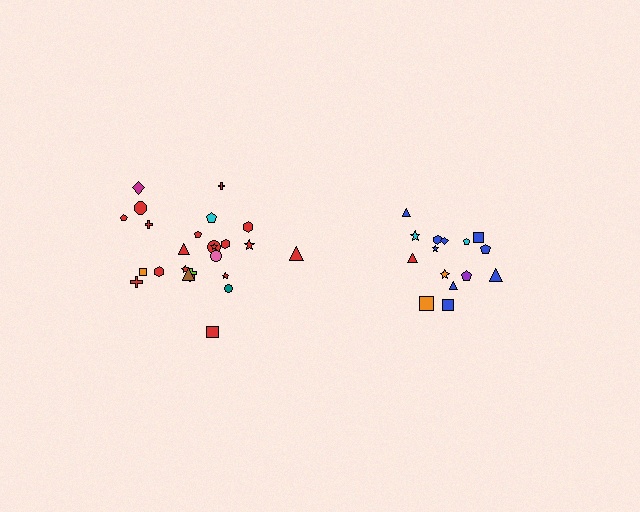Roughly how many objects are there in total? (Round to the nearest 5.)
Roughly 40 objects in total.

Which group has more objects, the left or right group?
The left group.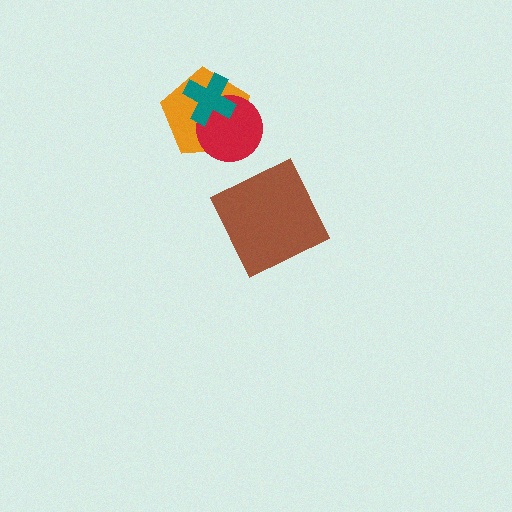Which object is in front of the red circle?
The teal cross is in front of the red circle.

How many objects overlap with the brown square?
0 objects overlap with the brown square.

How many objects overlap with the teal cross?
2 objects overlap with the teal cross.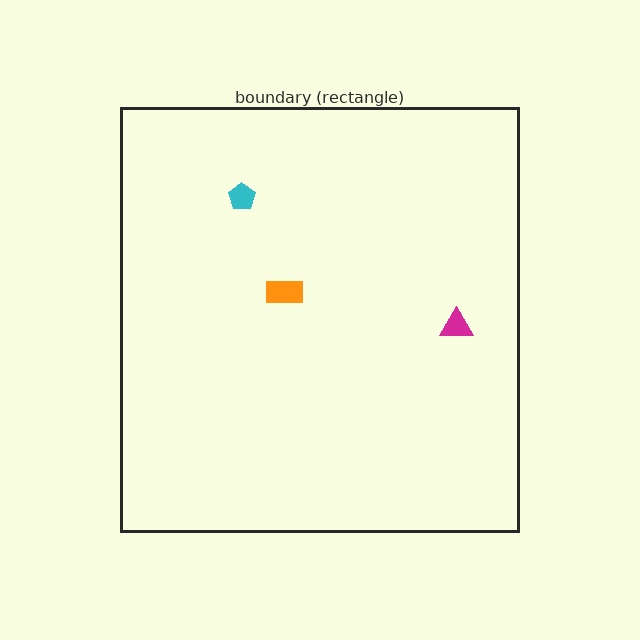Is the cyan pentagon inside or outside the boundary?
Inside.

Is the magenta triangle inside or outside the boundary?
Inside.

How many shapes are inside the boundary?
3 inside, 0 outside.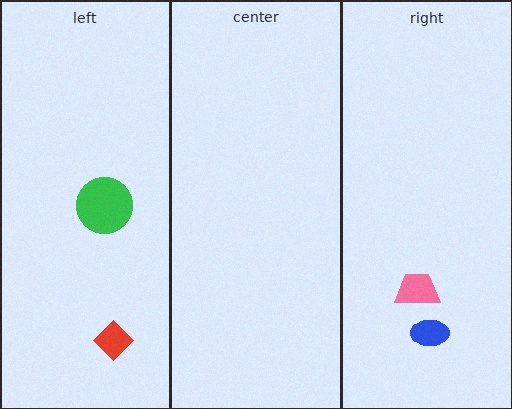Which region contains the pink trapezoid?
The right region.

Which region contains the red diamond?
The left region.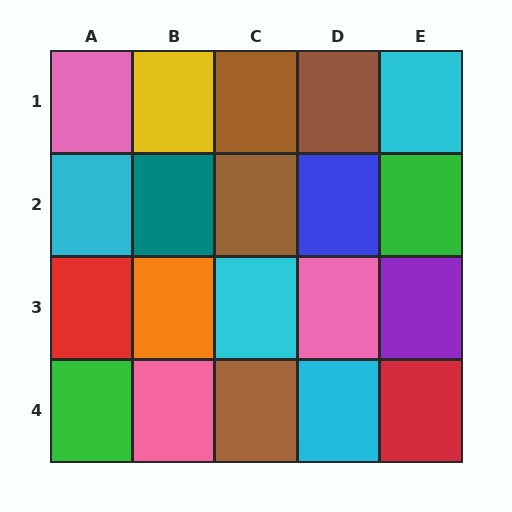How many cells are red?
2 cells are red.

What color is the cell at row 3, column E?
Purple.